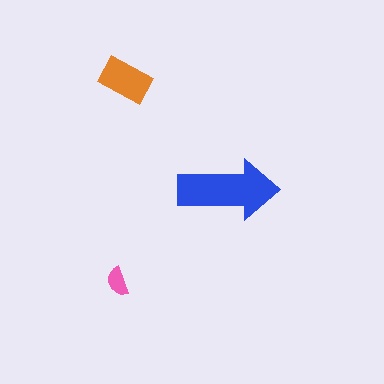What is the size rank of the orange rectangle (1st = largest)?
2nd.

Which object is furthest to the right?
The blue arrow is rightmost.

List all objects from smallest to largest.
The pink semicircle, the orange rectangle, the blue arrow.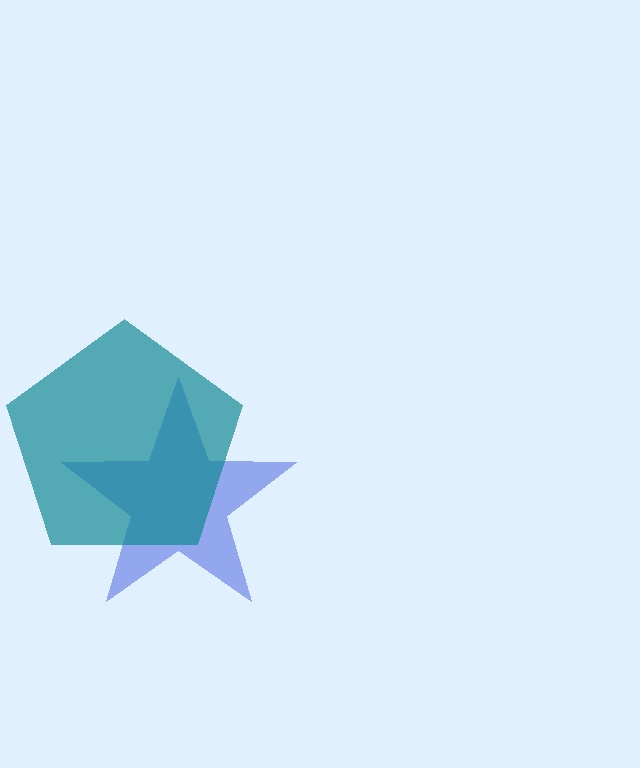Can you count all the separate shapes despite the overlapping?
Yes, there are 2 separate shapes.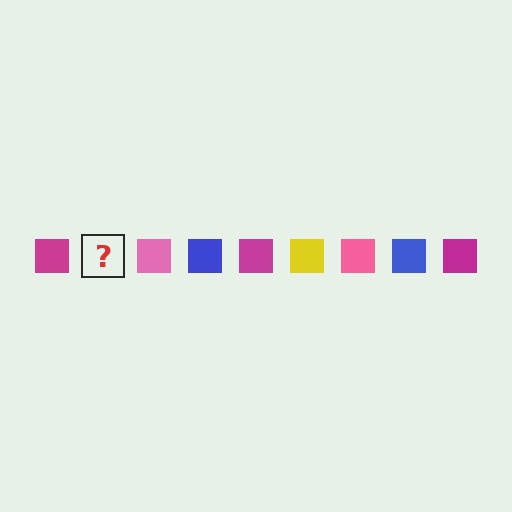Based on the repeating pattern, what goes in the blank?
The blank should be a yellow square.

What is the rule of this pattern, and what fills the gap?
The rule is that the pattern cycles through magenta, yellow, pink, blue squares. The gap should be filled with a yellow square.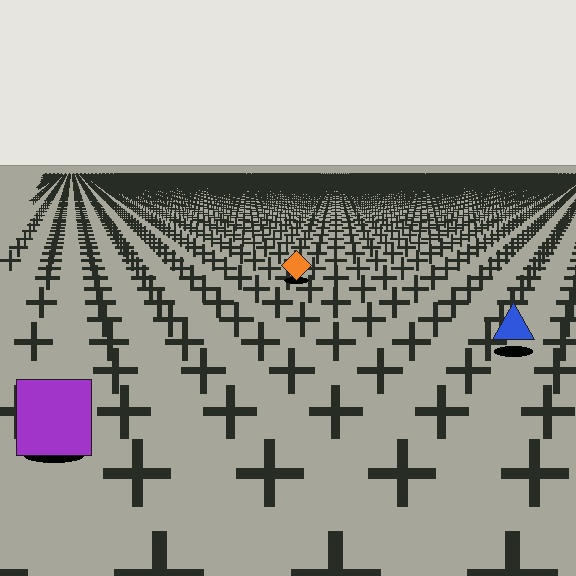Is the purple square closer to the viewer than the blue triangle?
Yes. The purple square is closer — you can tell from the texture gradient: the ground texture is coarser near it.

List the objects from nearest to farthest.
From nearest to farthest: the purple square, the blue triangle, the orange diamond.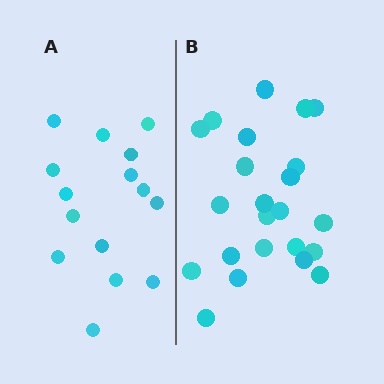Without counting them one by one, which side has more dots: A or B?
Region B (the right region) has more dots.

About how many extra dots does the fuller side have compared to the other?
Region B has roughly 8 or so more dots than region A.